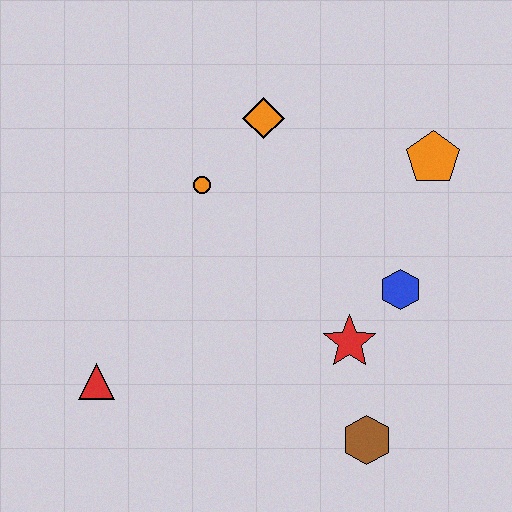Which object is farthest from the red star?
The red triangle is farthest from the red star.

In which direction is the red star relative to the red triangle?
The red star is to the right of the red triangle.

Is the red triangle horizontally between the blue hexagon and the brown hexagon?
No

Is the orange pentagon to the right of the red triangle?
Yes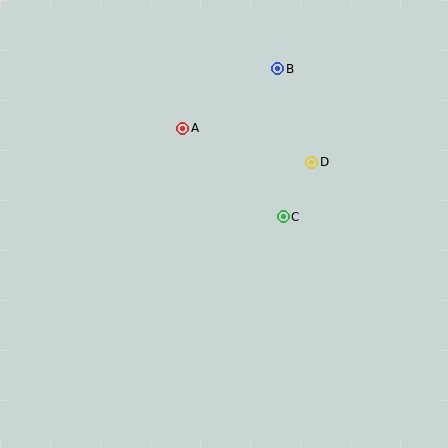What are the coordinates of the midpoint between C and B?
The midpoint between C and B is at (281, 143).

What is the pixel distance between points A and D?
The distance between A and D is 133 pixels.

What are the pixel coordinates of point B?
Point B is at (278, 69).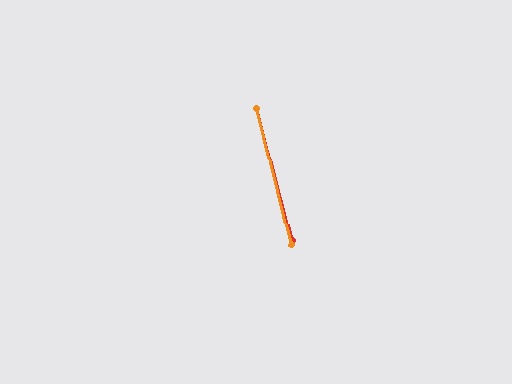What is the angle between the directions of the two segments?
Approximately 1 degree.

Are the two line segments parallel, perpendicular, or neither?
Parallel — their directions differ by only 0.6°.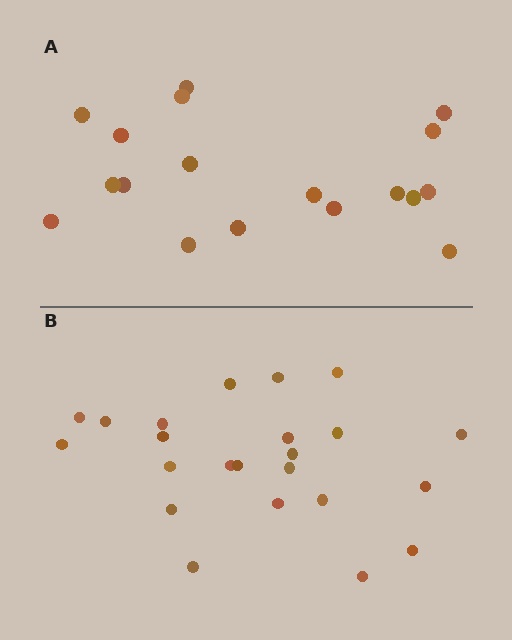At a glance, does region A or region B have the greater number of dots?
Region B (the bottom region) has more dots.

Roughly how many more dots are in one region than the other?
Region B has about 5 more dots than region A.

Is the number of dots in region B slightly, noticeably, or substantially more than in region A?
Region B has noticeably more, but not dramatically so. The ratio is roughly 1.3 to 1.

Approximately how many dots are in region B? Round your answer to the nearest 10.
About 20 dots. (The exact count is 23, which rounds to 20.)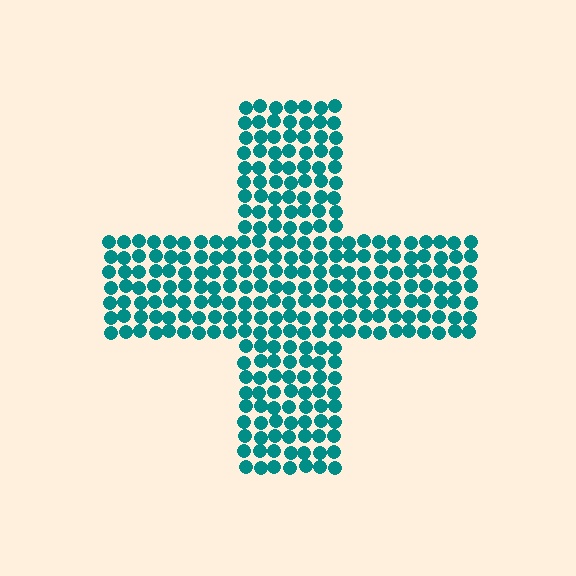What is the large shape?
The large shape is a cross.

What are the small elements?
The small elements are circles.